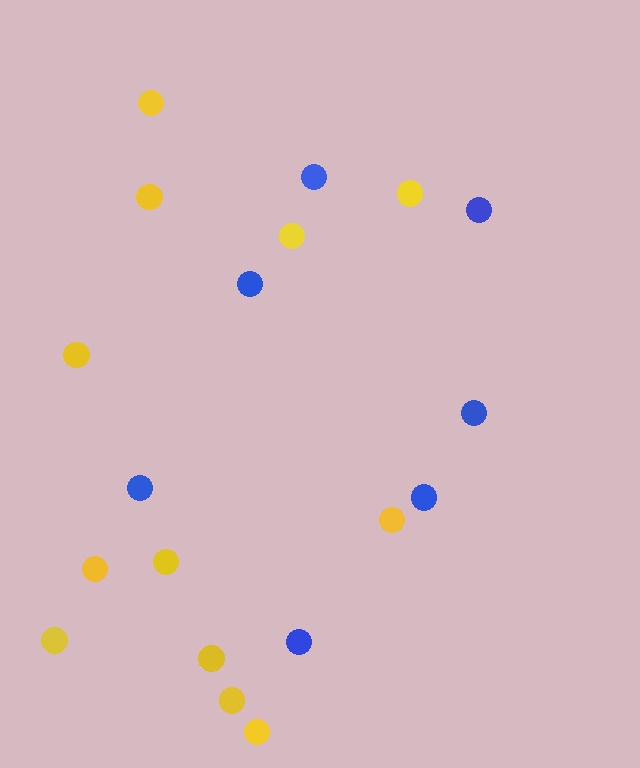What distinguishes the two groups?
There are 2 groups: one group of blue circles (7) and one group of yellow circles (12).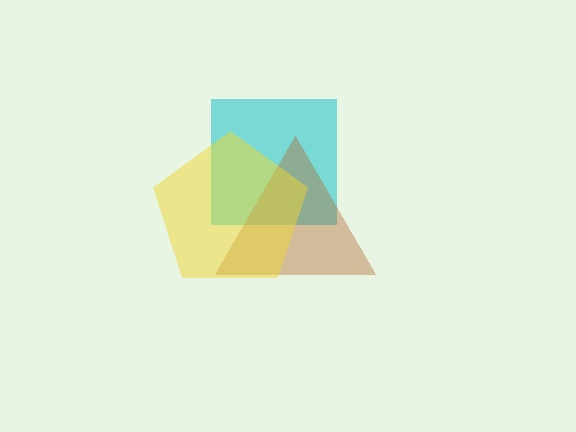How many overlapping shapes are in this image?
There are 3 overlapping shapes in the image.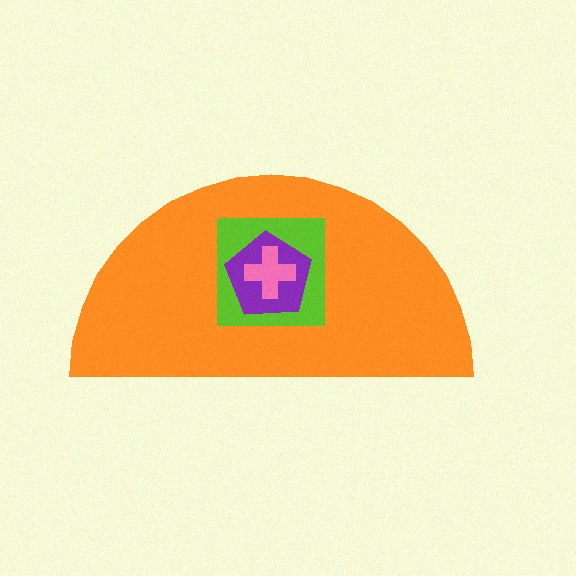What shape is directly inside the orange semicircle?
The lime square.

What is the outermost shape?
The orange semicircle.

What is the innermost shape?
The pink cross.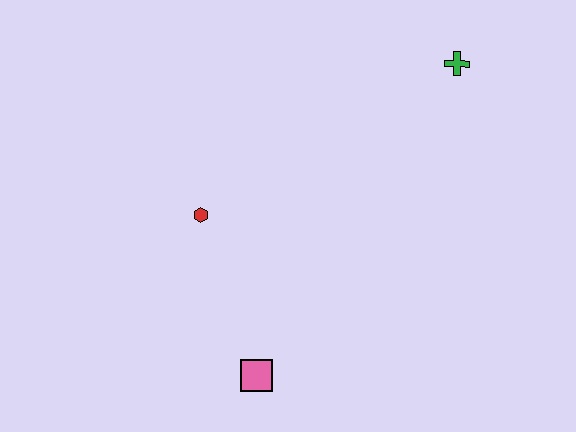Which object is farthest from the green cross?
The pink square is farthest from the green cross.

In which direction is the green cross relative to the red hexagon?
The green cross is to the right of the red hexagon.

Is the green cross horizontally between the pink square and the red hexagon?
No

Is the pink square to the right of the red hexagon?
Yes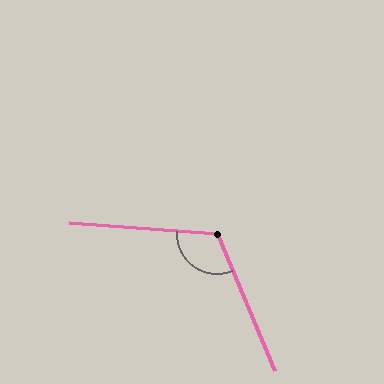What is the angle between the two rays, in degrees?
Approximately 117 degrees.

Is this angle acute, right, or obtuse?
It is obtuse.